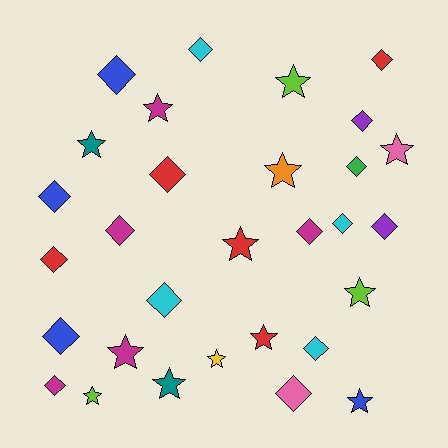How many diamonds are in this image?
There are 17 diamonds.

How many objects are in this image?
There are 30 objects.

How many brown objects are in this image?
There are no brown objects.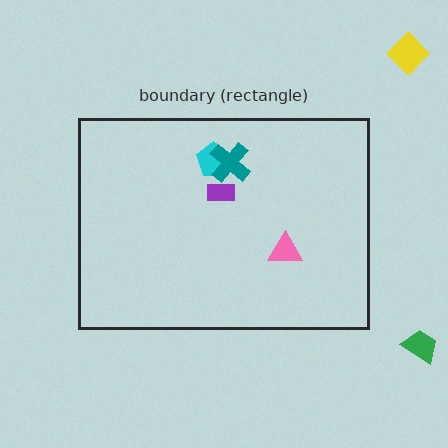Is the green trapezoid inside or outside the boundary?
Outside.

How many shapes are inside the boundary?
4 inside, 2 outside.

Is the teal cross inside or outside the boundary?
Inside.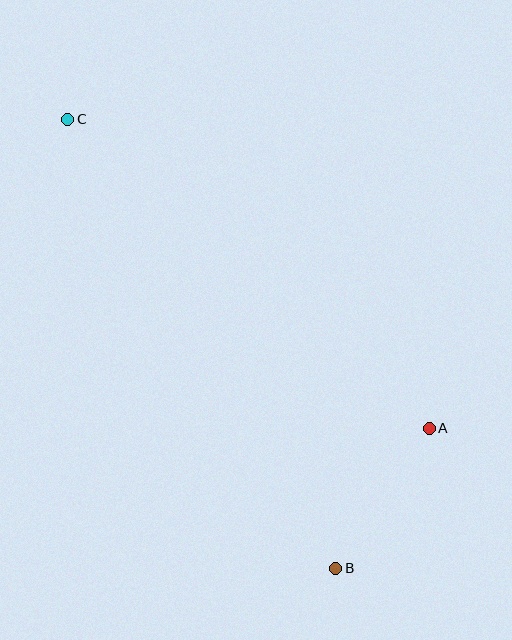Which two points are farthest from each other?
Points B and C are farthest from each other.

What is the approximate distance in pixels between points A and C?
The distance between A and C is approximately 475 pixels.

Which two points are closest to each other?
Points A and B are closest to each other.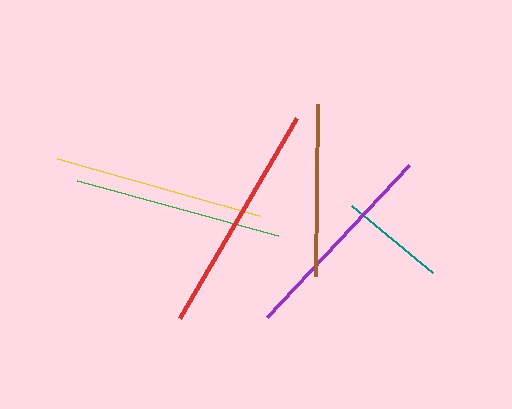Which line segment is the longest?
The red line is the longest at approximately 232 pixels.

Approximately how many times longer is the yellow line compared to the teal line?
The yellow line is approximately 2.0 times the length of the teal line.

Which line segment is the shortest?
The teal line is the shortest at approximately 105 pixels.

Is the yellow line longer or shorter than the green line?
The yellow line is longer than the green line.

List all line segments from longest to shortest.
From longest to shortest: red, yellow, green, purple, brown, teal.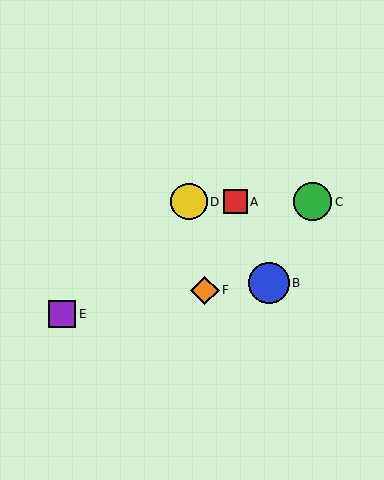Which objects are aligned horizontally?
Objects A, C, D are aligned horizontally.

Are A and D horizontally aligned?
Yes, both are at y≈202.